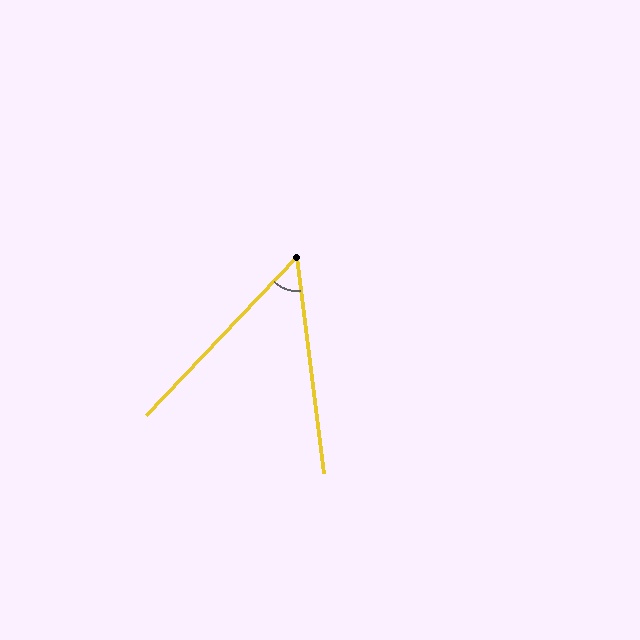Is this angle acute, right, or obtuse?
It is acute.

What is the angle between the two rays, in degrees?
Approximately 51 degrees.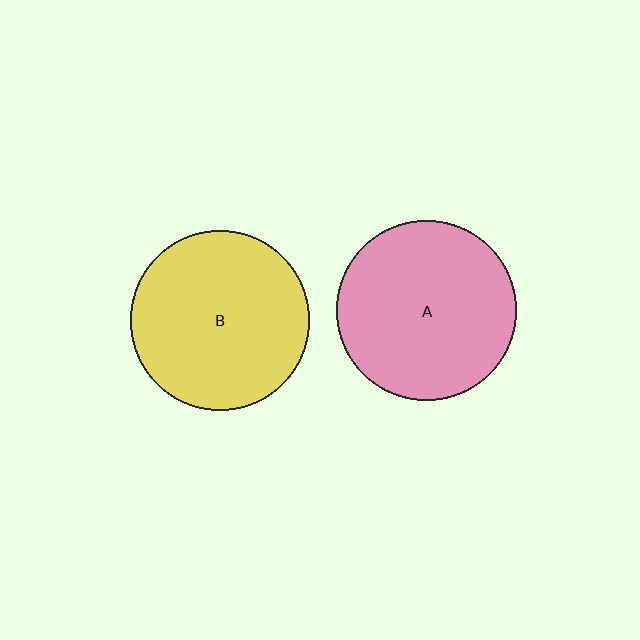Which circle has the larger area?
Circle A (pink).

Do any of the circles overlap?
No, none of the circles overlap.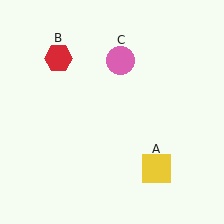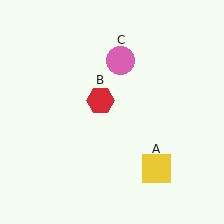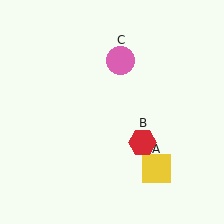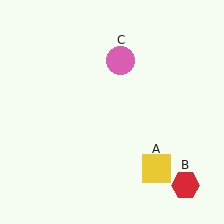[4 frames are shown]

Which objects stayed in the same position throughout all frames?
Yellow square (object A) and pink circle (object C) remained stationary.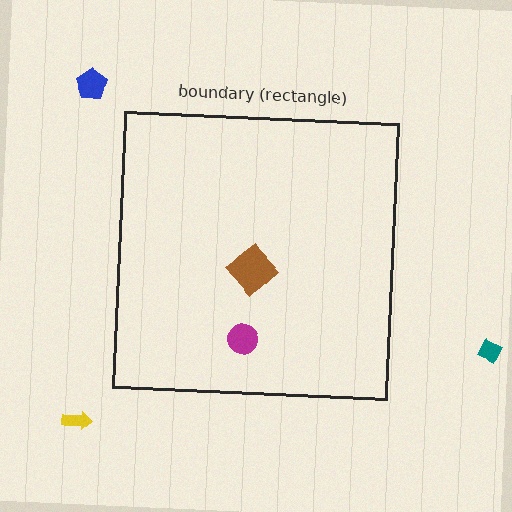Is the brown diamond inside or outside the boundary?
Inside.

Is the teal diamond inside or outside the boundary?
Outside.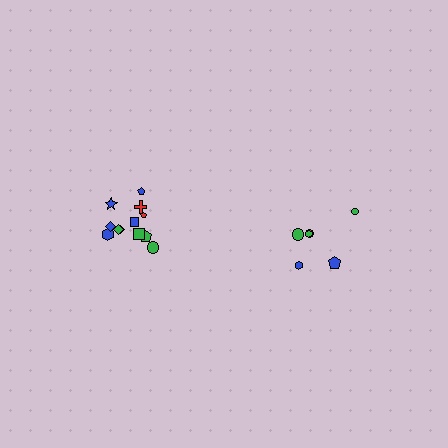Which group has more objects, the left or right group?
The left group.